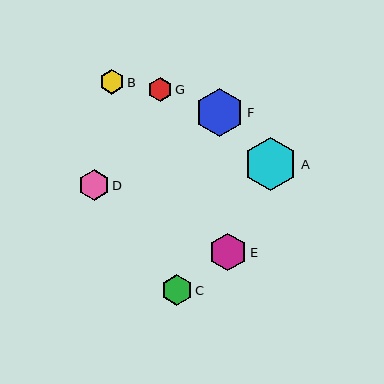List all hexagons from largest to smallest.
From largest to smallest: A, F, E, C, D, B, G.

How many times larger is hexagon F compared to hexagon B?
Hexagon F is approximately 1.9 times the size of hexagon B.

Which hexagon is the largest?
Hexagon A is the largest with a size of approximately 54 pixels.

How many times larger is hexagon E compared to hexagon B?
Hexagon E is approximately 1.5 times the size of hexagon B.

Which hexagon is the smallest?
Hexagon G is the smallest with a size of approximately 24 pixels.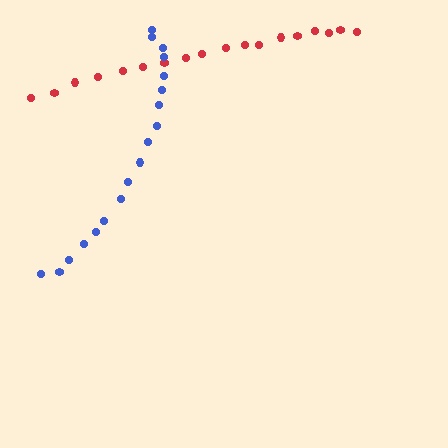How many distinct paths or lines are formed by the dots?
There are 2 distinct paths.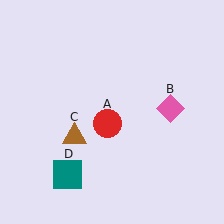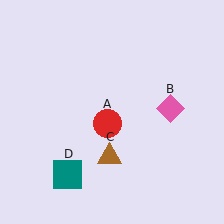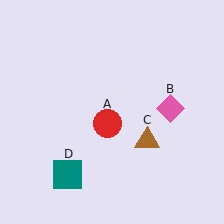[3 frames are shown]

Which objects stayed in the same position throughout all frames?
Red circle (object A) and pink diamond (object B) and teal square (object D) remained stationary.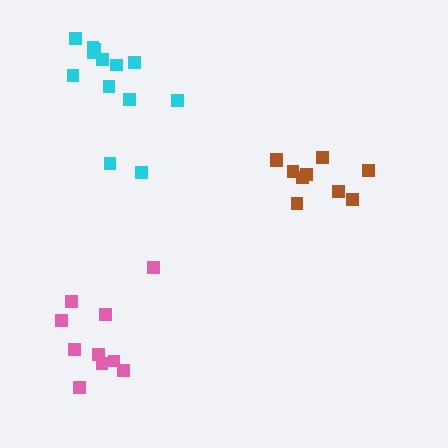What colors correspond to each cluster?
The clusters are colored: brown, cyan, pink.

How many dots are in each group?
Group 1: 10 dots, Group 2: 13 dots, Group 3: 10 dots (33 total).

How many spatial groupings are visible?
There are 3 spatial groupings.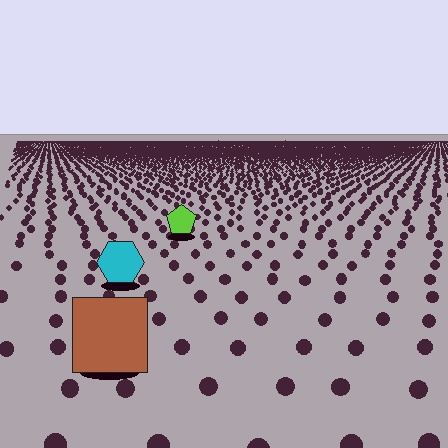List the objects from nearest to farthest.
From nearest to farthest: the brown square, the cyan hexagon, the lime pentagon.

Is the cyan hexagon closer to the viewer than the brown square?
No. The brown square is closer — you can tell from the texture gradient: the ground texture is coarser near it.